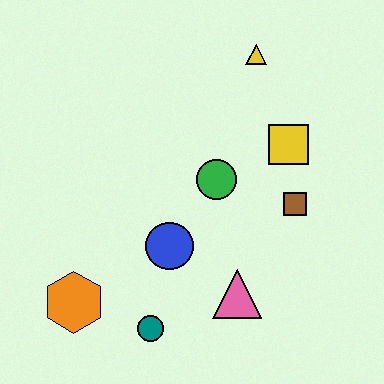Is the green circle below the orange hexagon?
No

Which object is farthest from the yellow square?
The orange hexagon is farthest from the yellow square.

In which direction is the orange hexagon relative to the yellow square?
The orange hexagon is to the left of the yellow square.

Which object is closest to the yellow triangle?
The yellow square is closest to the yellow triangle.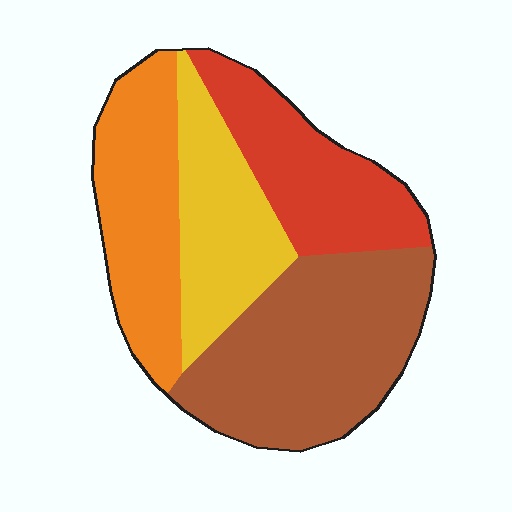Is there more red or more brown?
Brown.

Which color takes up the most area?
Brown, at roughly 35%.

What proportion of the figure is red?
Red covers roughly 20% of the figure.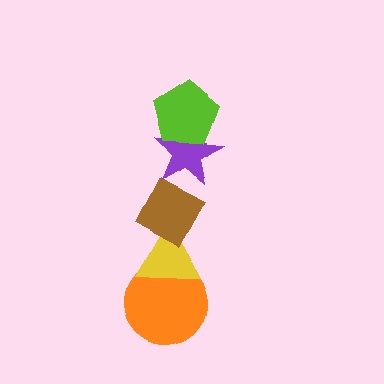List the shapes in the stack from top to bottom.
From top to bottom: the lime pentagon, the purple star, the brown diamond, the yellow triangle, the orange circle.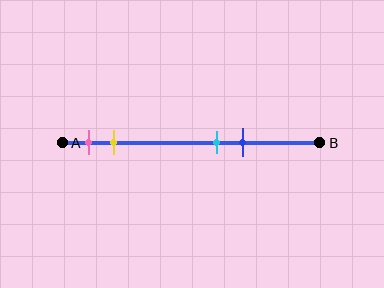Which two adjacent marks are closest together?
The cyan and blue marks are the closest adjacent pair.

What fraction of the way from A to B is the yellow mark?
The yellow mark is approximately 20% (0.2) of the way from A to B.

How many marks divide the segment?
There are 4 marks dividing the segment.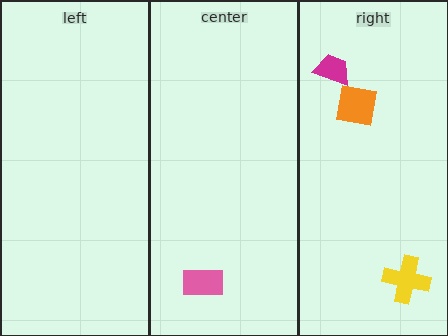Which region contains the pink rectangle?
The center region.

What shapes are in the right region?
The magenta trapezoid, the orange square, the yellow cross.